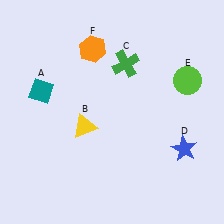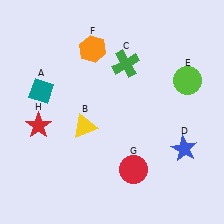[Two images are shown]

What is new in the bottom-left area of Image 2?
A red star (H) was added in the bottom-left area of Image 2.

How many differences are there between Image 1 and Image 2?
There are 2 differences between the two images.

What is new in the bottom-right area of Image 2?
A red circle (G) was added in the bottom-right area of Image 2.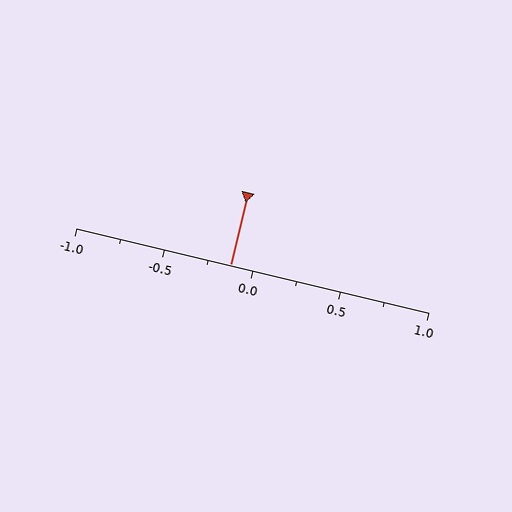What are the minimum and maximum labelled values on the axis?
The axis runs from -1.0 to 1.0.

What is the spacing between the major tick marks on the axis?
The major ticks are spaced 0.5 apart.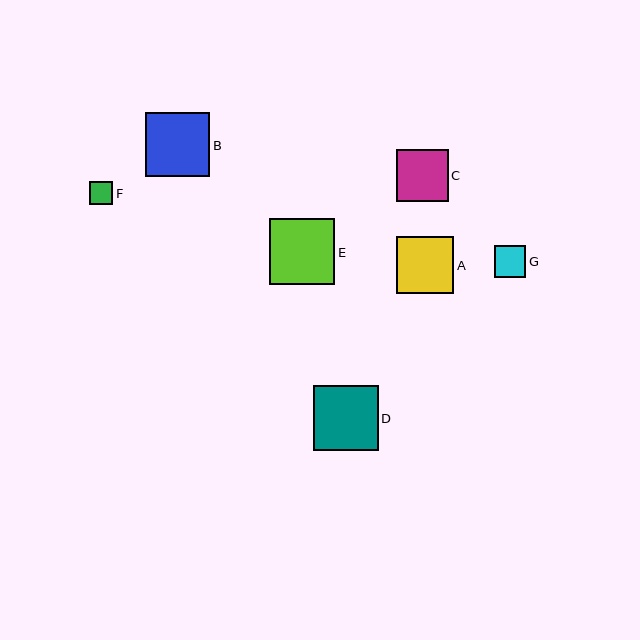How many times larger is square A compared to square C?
Square A is approximately 1.1 times the size of square C.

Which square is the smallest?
Square F is the smallest with a size of approximately 23 pixels.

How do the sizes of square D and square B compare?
Square D and square B are approximately the same size.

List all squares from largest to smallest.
From largest to smallest: E, D, B, A, C, G, F.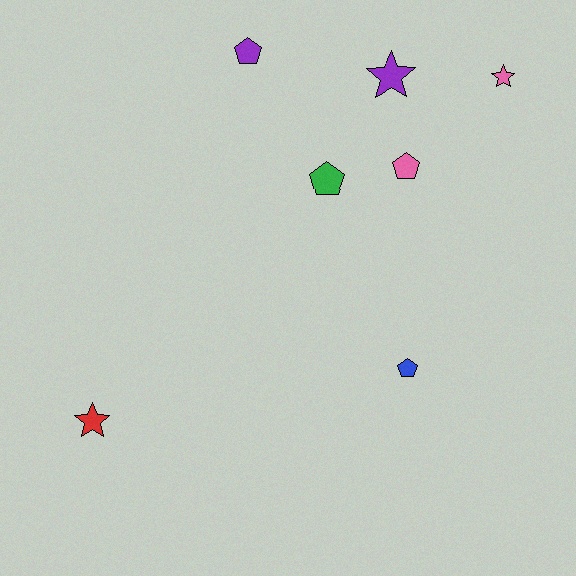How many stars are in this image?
There are 3 stars.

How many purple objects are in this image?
There are 2 purple objects.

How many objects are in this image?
There are 7 objects.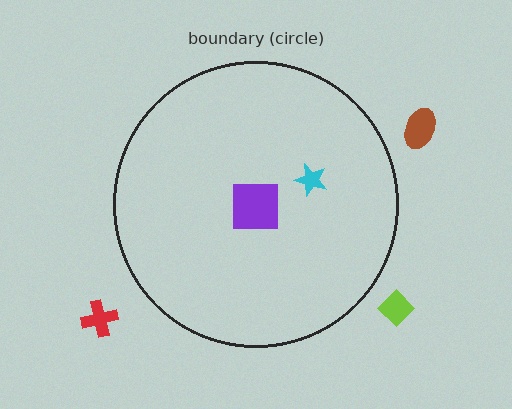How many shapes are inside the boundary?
2 inside, 3 outside.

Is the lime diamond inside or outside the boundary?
Outside.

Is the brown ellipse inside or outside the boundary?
Outside.